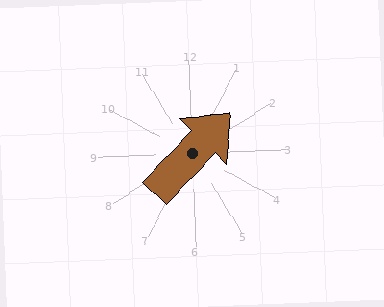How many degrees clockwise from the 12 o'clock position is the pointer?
Approximately 45 degrees.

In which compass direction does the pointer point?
Northeast.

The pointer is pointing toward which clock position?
Roughly 2 o'clock.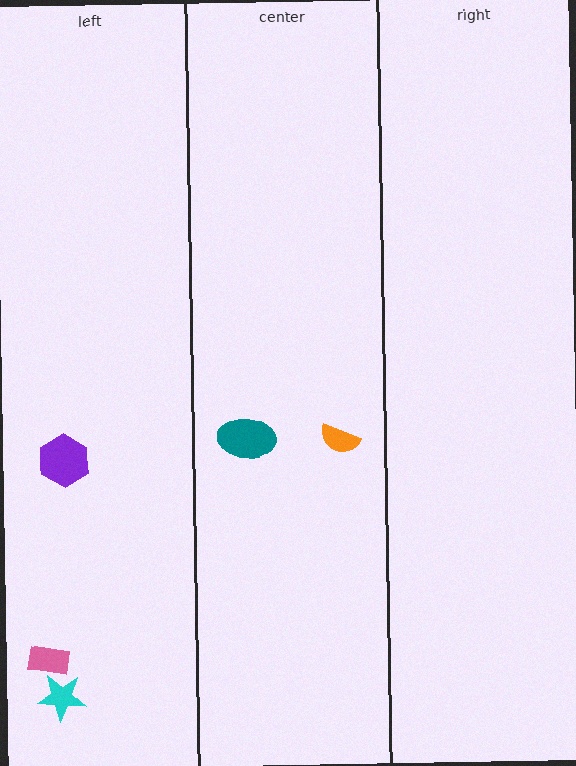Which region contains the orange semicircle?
The center region.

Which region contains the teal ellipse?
The center region.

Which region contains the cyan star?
The left region.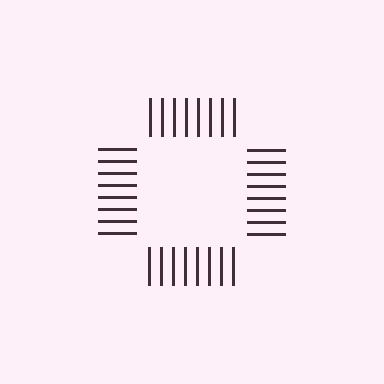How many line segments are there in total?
32 — 8 along each of the 4 edges.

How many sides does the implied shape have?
4 sides — the line-ends trace a square.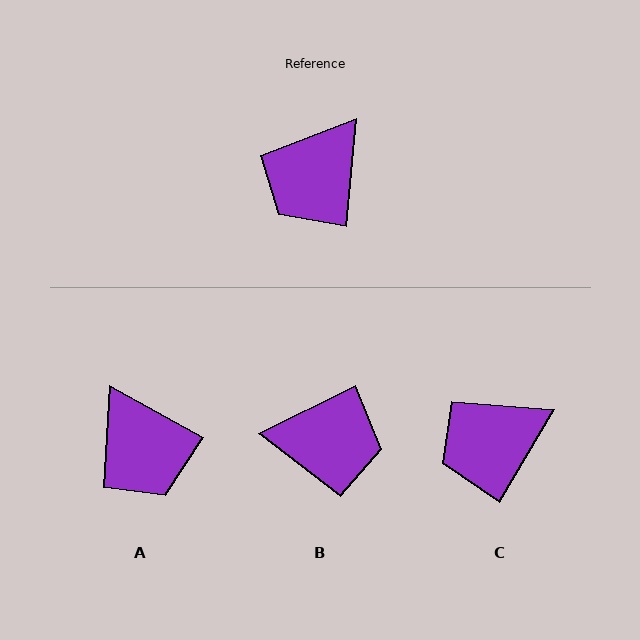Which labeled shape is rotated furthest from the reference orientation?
B, about 122 degrees away.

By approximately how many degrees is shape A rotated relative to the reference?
Approximately 66 degrees counter-clockwise.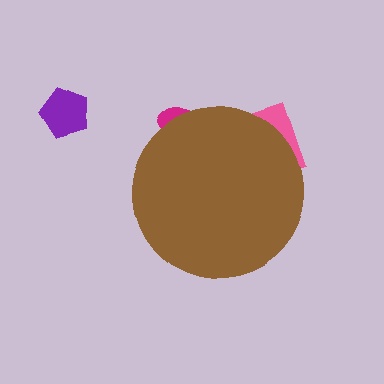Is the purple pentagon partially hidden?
No, the purple pentagon is fully visible.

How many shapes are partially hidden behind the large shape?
2 shapes are partially hidden.